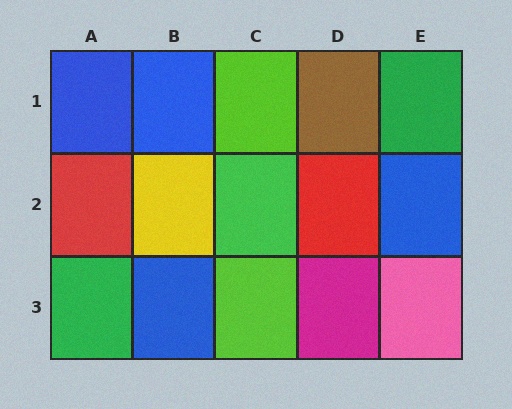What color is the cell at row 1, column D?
Brown.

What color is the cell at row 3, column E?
Pink.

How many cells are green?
3 cells are green.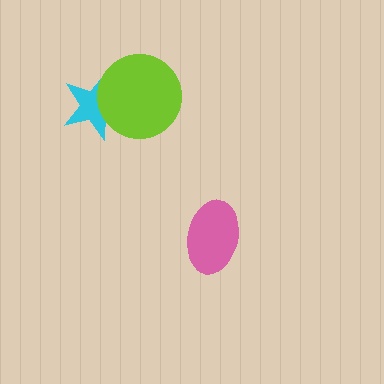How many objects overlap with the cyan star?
1 object overlaps with the cyan star.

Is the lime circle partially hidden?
No, no other shape covers it.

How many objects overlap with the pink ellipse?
0 objects overlap with the pink ellipse.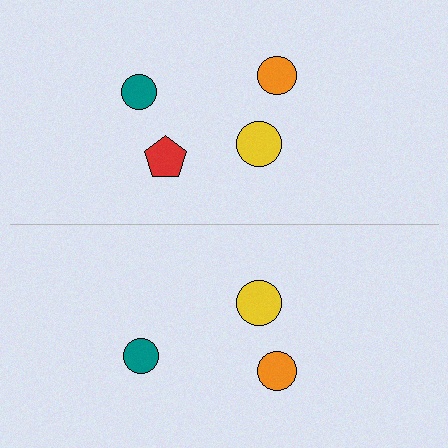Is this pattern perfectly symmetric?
No, the pattern is not perfectly symmetric. A red pentagon is missing from the bottom side.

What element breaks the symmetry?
A red pentagon is missing from the bottom side.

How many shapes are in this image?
There are 7 shapes in this image.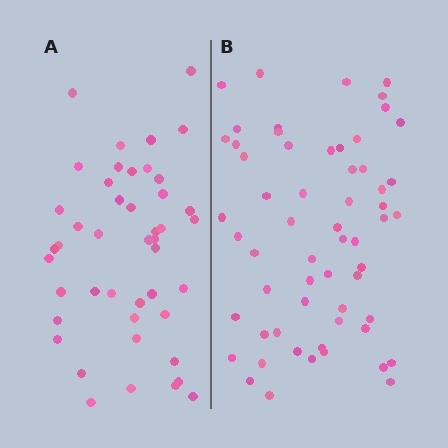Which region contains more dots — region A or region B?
Region B (the right region) has more dots.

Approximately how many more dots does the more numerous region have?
Region B has approximately 15 more dots than region A.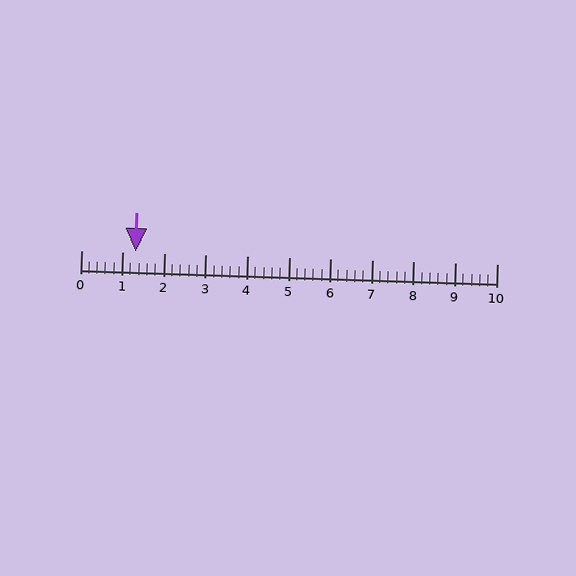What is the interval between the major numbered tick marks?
The major tick marks are spaced 1 units apart.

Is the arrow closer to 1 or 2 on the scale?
The arrow is closer to 1.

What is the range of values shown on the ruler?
The ruler shows values from 0 to 10.